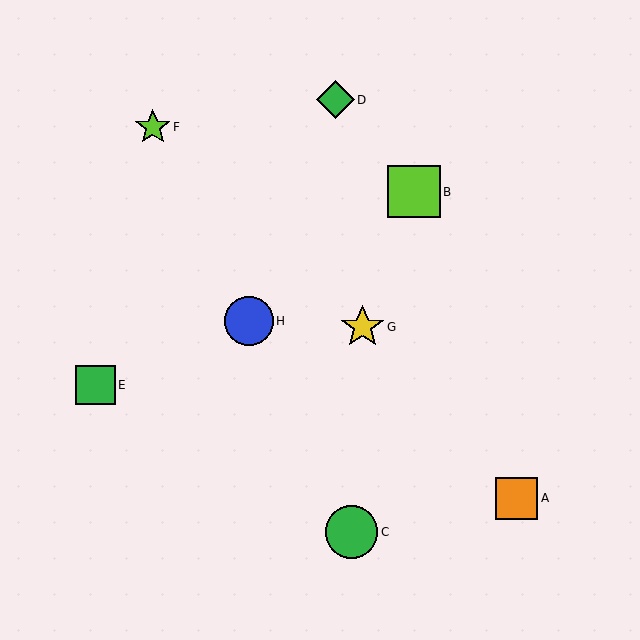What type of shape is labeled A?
Shape A is an orange square.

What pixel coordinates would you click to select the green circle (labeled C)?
Click at (352, 532) to select the green circle C.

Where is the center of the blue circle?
The center of the blue circle is at (249, 321).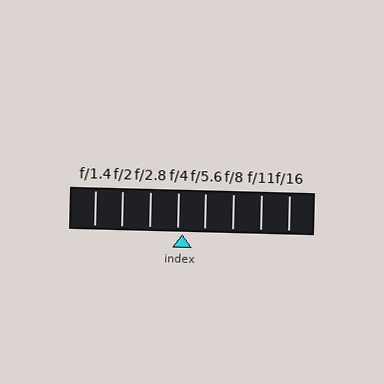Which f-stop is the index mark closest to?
The index mark is closest to f/4.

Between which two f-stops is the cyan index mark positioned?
The index mark is between f/4 and f/5.6.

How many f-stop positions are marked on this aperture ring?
There are 8 f-stop positions marked.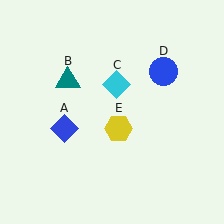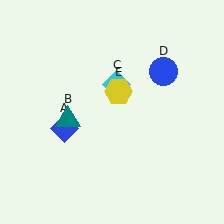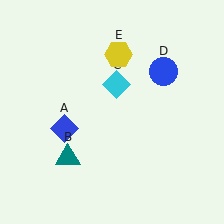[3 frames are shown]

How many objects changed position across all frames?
2 objects changed position: teal triangle (object B), yellow hexagon (object E).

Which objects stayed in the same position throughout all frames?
Blue diamond (object A) and cyan diamond (object C) and blue circle (object D) remained stationary.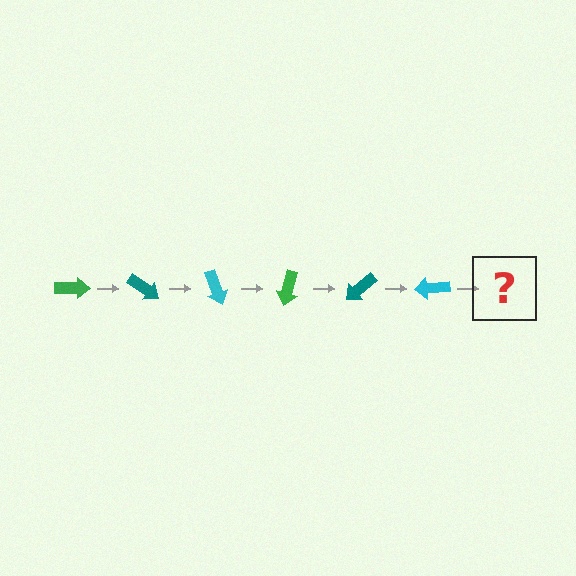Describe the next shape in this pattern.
It should be a green arrow, rotated 210 degrees from the start.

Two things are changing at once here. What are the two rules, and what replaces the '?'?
The two rules are that it rotates 35 degrees each step and the color cycles through green, teal, and cyan. The '?' should be a green arrow, rotated 210 degrees from the start.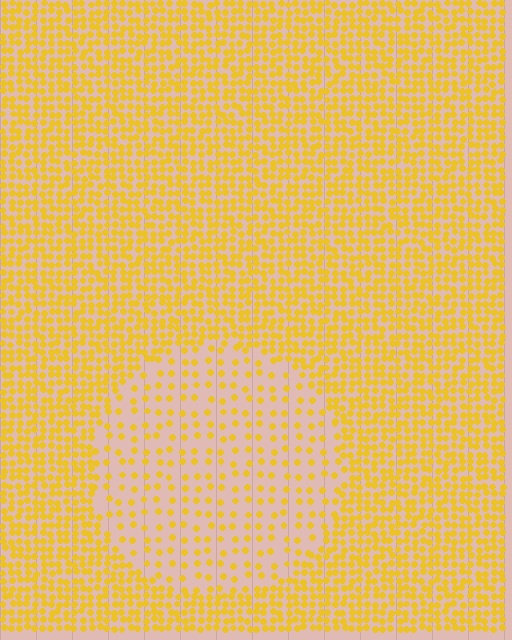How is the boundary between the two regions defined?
The boundary is defined by a change in element density (approximately 2.6x ratio). All elements are the same color, size, and shape.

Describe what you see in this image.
The image contains small yellow elements arranged at two different densities. A circle-shaped region is visible where the elements are less densely packed than the surrounding area.